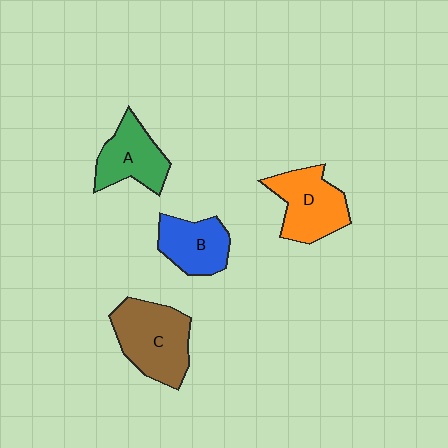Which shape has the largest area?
Shape C (brown).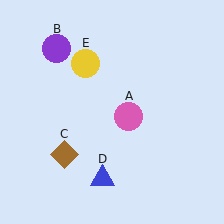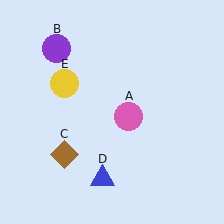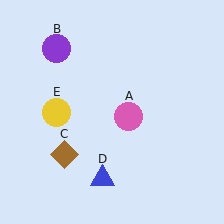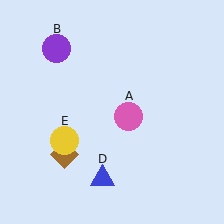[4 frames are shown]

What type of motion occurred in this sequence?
The yellow circle (object E) rotated counterclockwise around the center of the scene.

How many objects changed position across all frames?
1 object changed position: yellow circle (object E).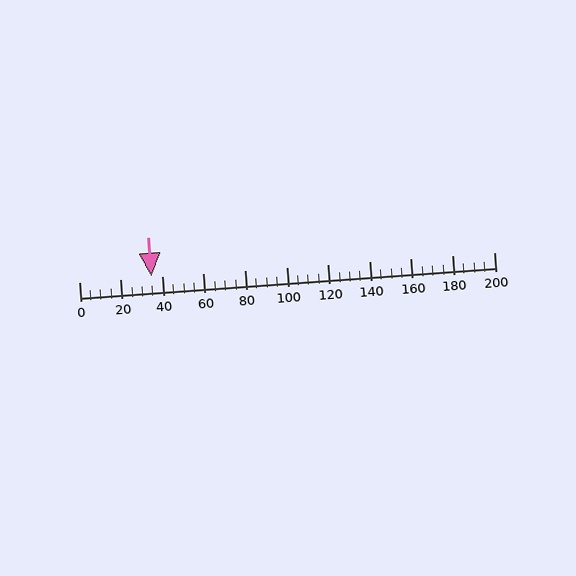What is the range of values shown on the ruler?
The ruler shows values from 0 to 200.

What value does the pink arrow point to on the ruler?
The pink arrow points to approximately 35.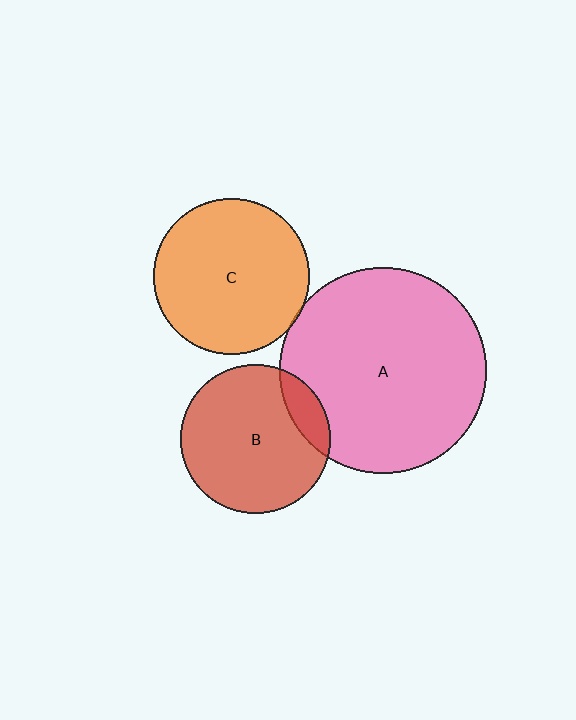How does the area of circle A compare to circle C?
Approximately 1.8 times.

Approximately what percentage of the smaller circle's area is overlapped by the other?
Approximately 15%.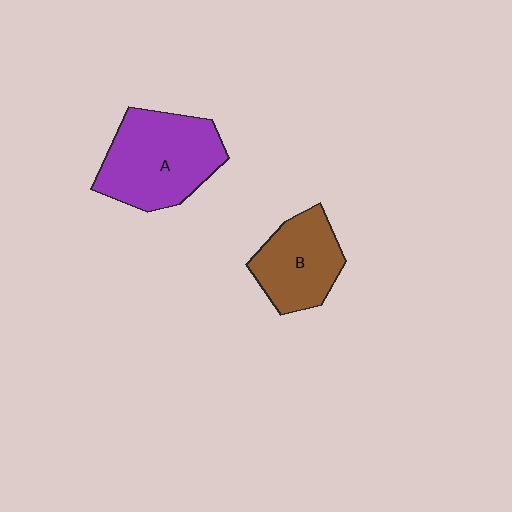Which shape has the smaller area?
Shape B (brown).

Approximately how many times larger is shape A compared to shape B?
Approximately 1.4 times.